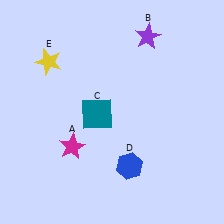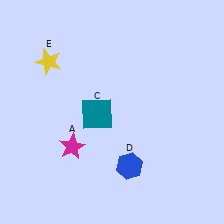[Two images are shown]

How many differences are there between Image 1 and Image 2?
There is 1 difference between the two images.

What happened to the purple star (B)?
The purple star (B) was removed in Image 2. It was in the top-right area of Image 1.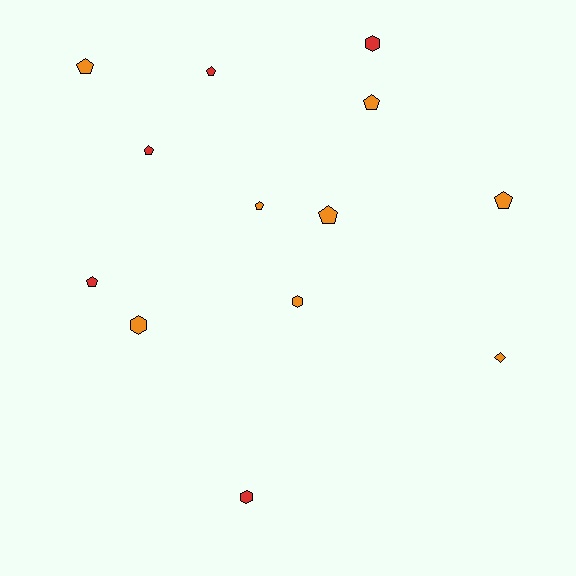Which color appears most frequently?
Orange, with 8 objects.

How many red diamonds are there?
There are no red diamonds.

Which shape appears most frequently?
Pentagon, with 8 objects.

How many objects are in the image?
There are 13 objects.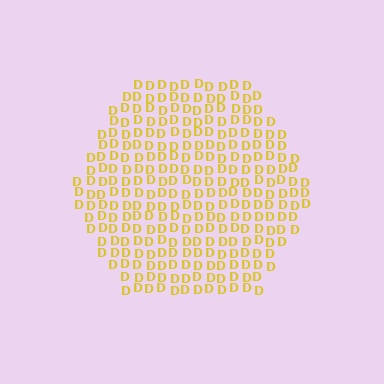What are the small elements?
The small elements are letter D's.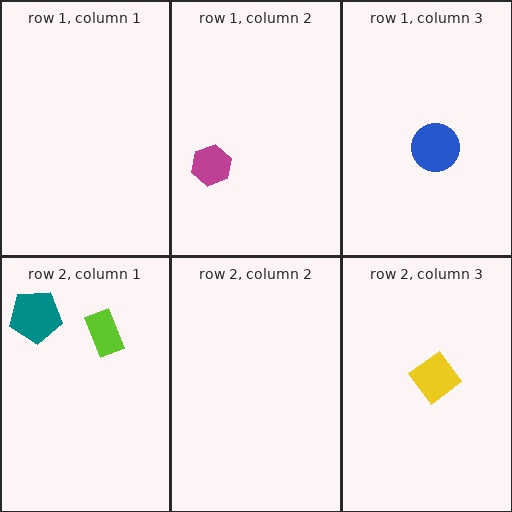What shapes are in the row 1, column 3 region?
The blue circle.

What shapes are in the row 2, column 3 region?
The yellow diamond.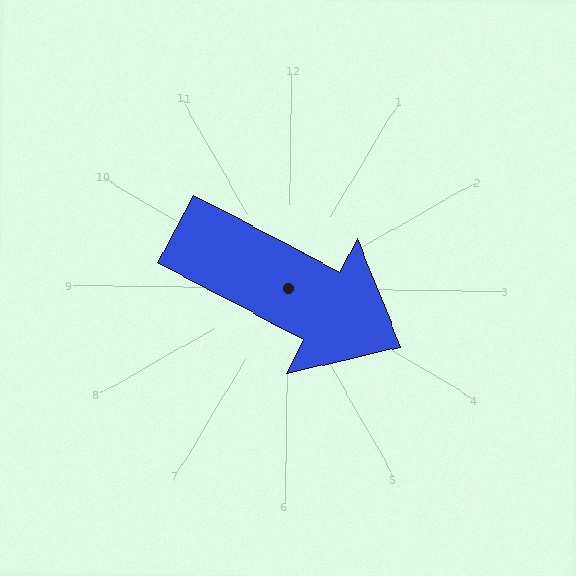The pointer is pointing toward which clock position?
Roughly 4 o'clock.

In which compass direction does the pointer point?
Southeast.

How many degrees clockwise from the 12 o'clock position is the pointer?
Approximately 117 degrees.